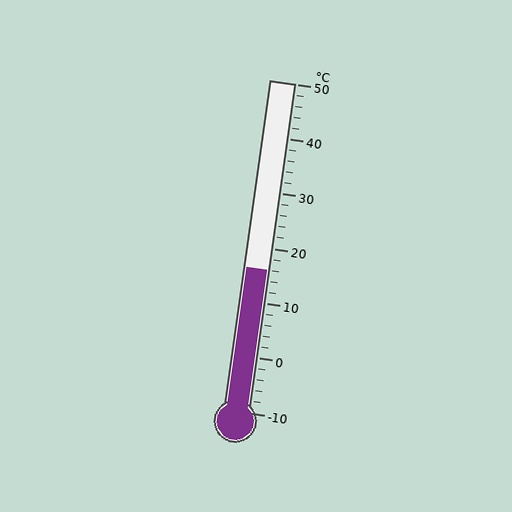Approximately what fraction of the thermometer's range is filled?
The thermometer is filled to approximately 45% of its range.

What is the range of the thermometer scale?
The thermometer scale ranges from -10°C to 50°C.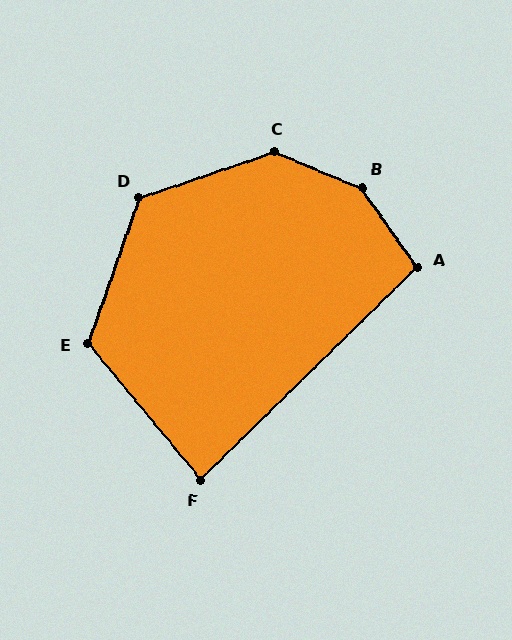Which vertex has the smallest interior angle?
F, at approximately 85 degrees.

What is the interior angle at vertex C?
Approximately 139 degrees (obtuse).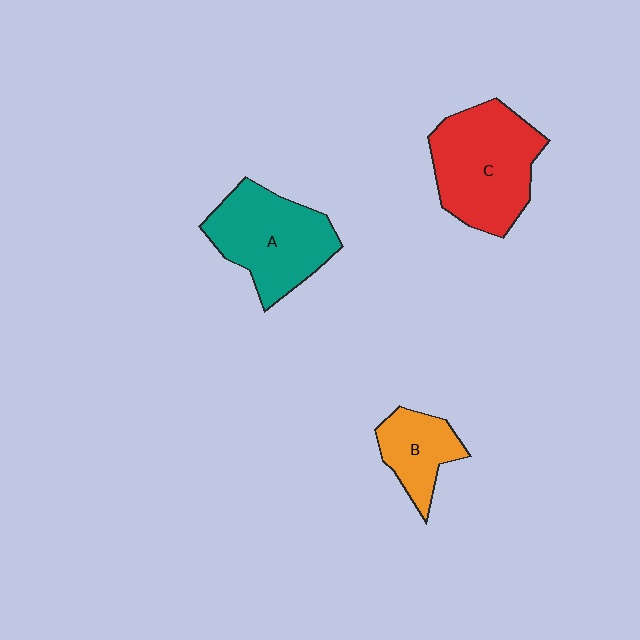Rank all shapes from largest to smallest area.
From largest to smallest: C (red), A (teal), B (orange).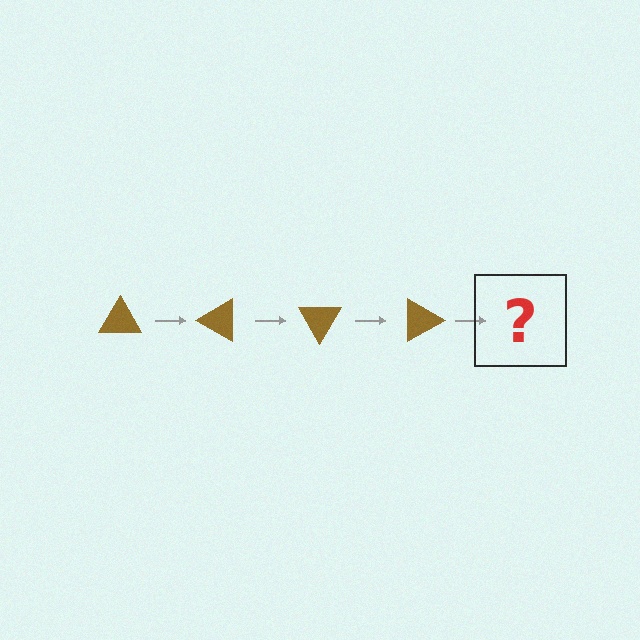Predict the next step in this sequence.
The next step is a brown triangle rotated 120 degrees.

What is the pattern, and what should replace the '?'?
The pattern is that the triangle rotates 30 degrees each step. The '?' should be a brown triangle rotated 120 degrees.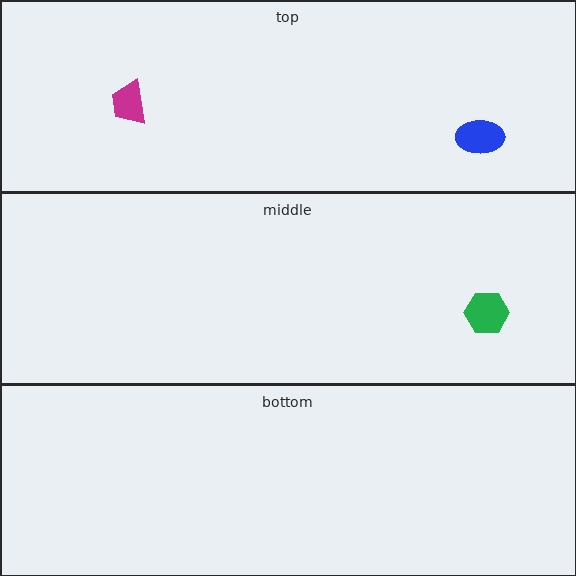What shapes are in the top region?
The magenta trapezoid, the blue ellipse.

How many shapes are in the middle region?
1.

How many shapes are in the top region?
2.